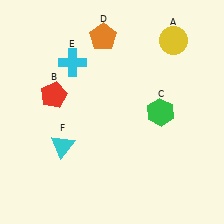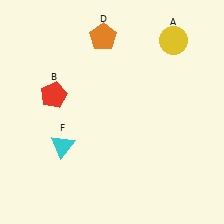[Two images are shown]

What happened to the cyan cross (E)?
The cyan cross (E) was removed in Image 2. It was in the top-left area of Image 1.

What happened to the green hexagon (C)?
The green hexagon (C) was removed in Image 2. It was in the bottom-right area of Image 1.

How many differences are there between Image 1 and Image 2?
There are 2 differences between the two images.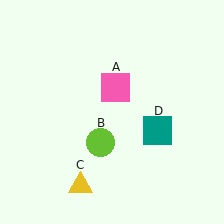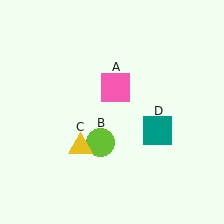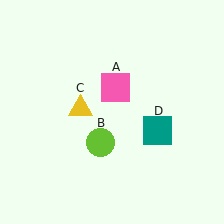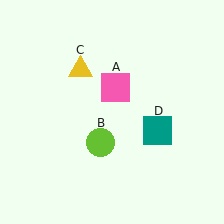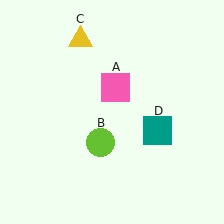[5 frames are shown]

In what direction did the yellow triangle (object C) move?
The yellow triangle (object C) moved up.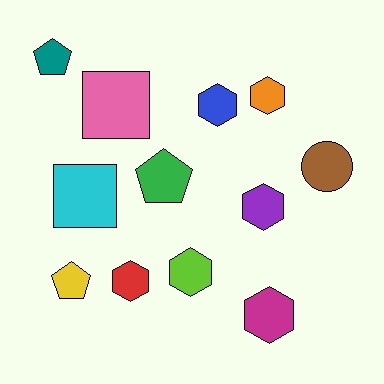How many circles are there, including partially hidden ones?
There is 1 circle.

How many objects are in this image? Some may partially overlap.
There are 12 objects.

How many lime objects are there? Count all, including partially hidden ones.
There is 1 lime object.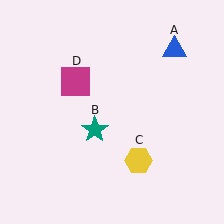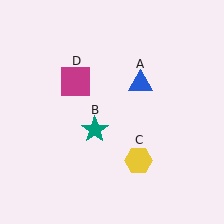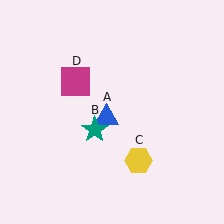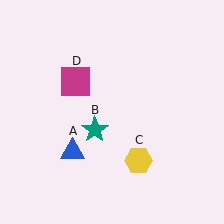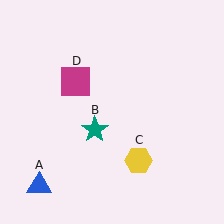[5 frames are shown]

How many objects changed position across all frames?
1 object changed position: blue triangle (object A).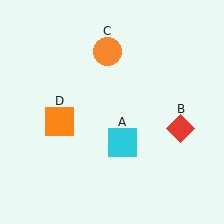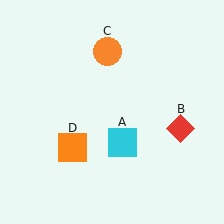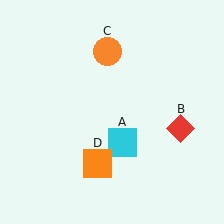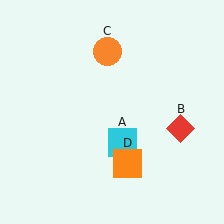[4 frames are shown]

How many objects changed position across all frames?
1 object changed position: orange square (object D).